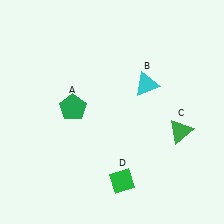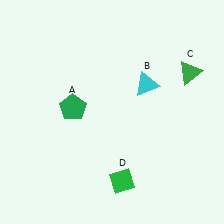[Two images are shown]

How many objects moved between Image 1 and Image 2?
1 object moved between the two images.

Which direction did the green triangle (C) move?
The green triangle (C) moved up.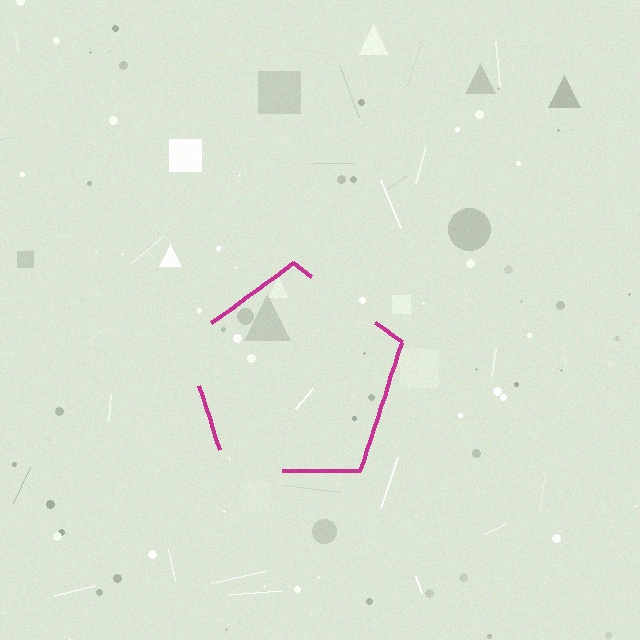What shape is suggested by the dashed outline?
The dashed outline suggests a pentagon.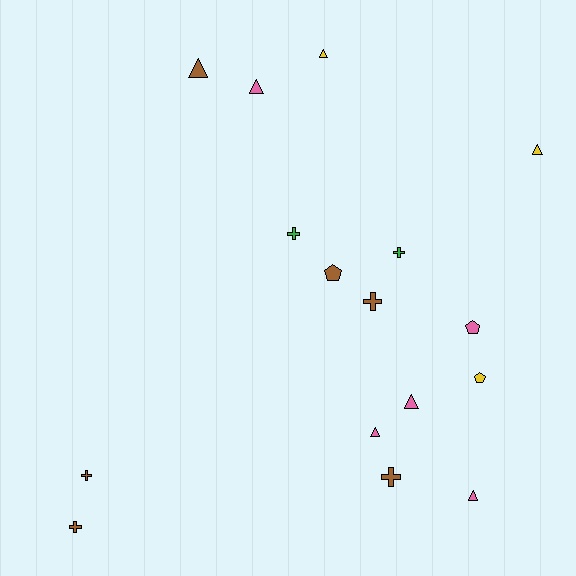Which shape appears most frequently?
Triangle, with 7 objects.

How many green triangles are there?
There are no green triangles.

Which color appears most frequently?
Brown, with 6 objects.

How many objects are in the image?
There are 16 objects.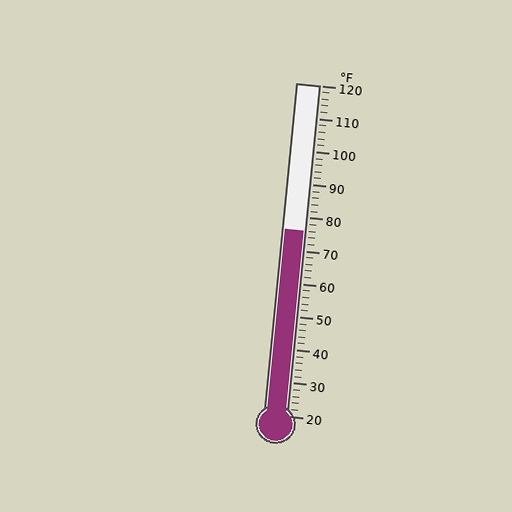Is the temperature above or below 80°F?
The temperature is below 80°F.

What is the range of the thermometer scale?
The thermometer scale ranges from 20°F to 120°F.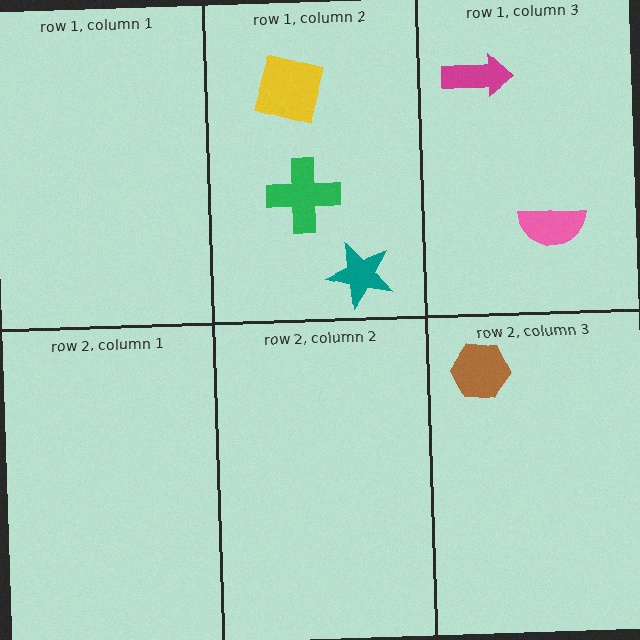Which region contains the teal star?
The row 1, column 2 region.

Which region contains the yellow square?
The row 1, column 2 region.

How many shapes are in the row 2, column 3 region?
1.